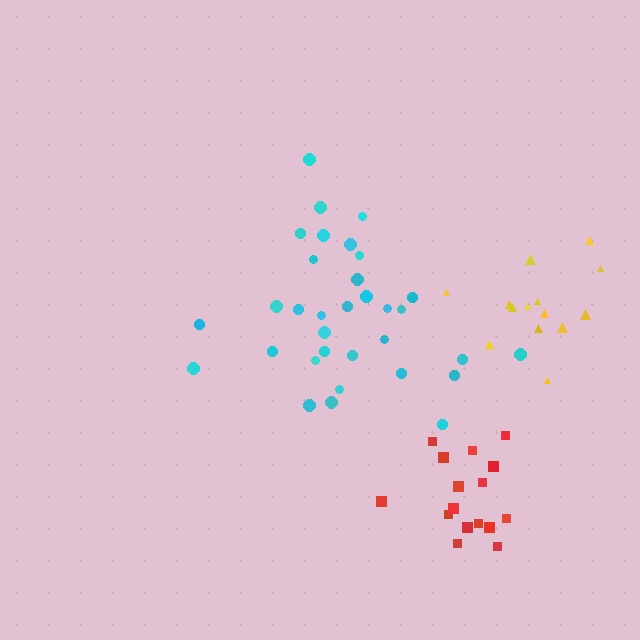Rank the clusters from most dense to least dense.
red, yellow, cyan.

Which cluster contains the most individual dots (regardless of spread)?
Cyan (33).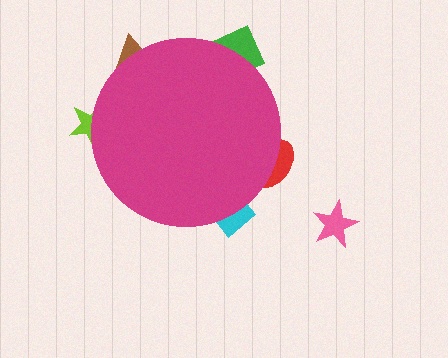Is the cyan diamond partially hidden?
Yes, the cyan diamond is partially hidden behind the magenta circle.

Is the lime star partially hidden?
Yes, the lime star is partially hidden behind the magenta circle.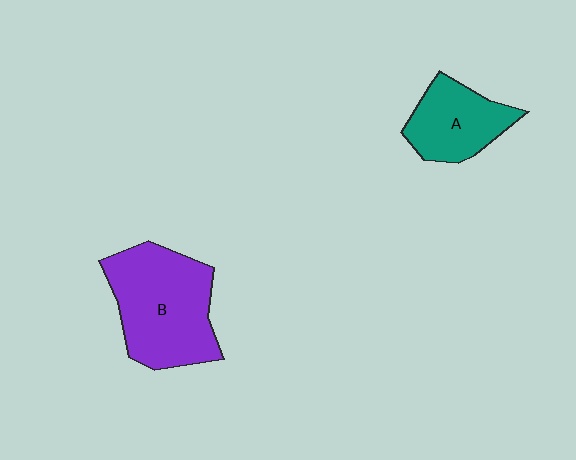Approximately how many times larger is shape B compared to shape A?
Approximately 1.7 times.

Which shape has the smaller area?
Shape A (teal).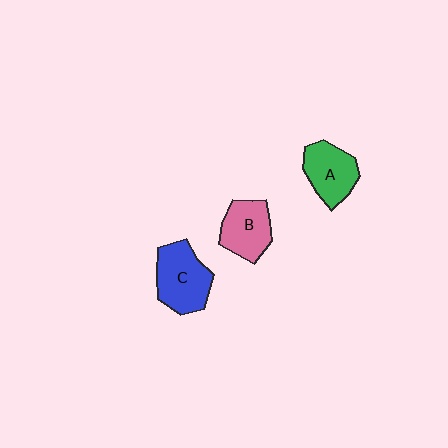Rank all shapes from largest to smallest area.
From largest to smallest: C (blue), A (green), B (pink).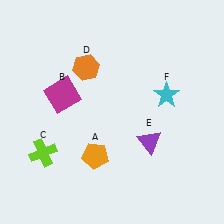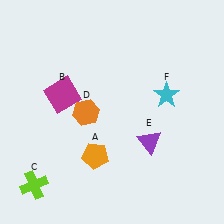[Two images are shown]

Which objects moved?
The objects that moved are: the lime cross (C), the orange hexagon (D).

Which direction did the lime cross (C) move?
The lime cross (C) moved down.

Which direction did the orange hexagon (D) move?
The orange hexagon (D) moved down.